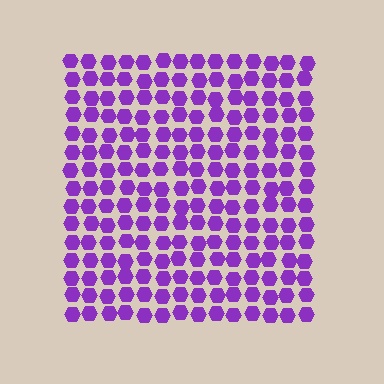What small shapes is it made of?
It is made of small hexagons.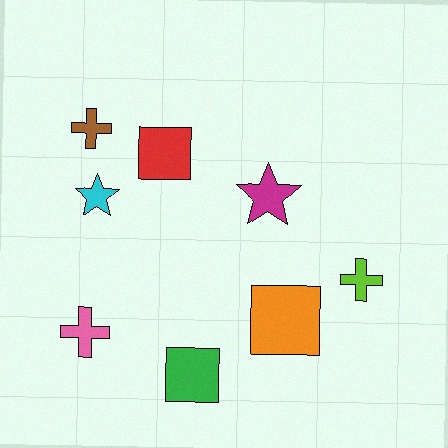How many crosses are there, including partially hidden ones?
There are 3 crosses.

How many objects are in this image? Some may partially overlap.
There are 8 objects.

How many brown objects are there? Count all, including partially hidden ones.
There is 1 brown object.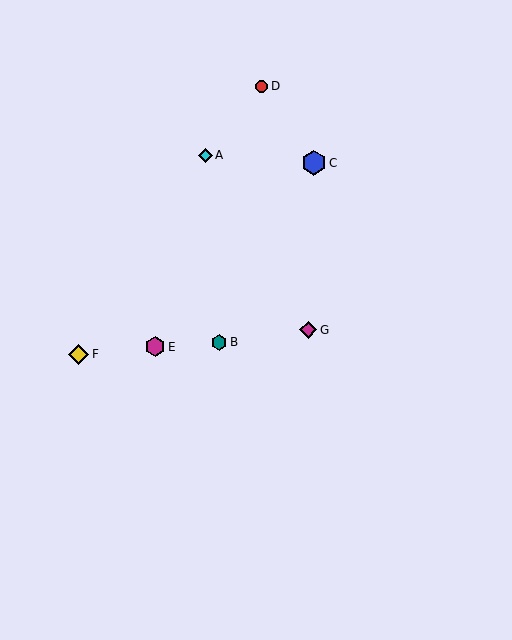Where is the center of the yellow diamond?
The center of the yellow diamond is at (79, 354).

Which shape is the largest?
The blue hexagon (labeled C) is the largest.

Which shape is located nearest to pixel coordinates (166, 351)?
The magenta hexagon (labeled E) at (155, 347) is nearest to that location.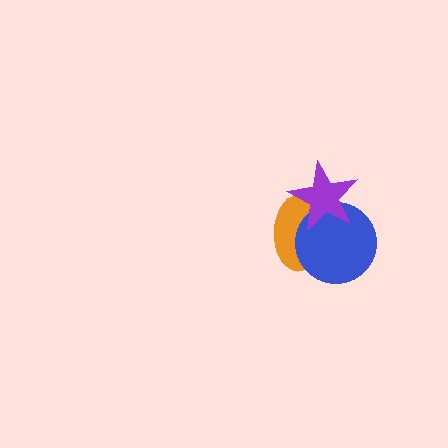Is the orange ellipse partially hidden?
Yes, it is partially covered by another shape.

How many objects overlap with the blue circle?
2 objects overlap with the blue circle.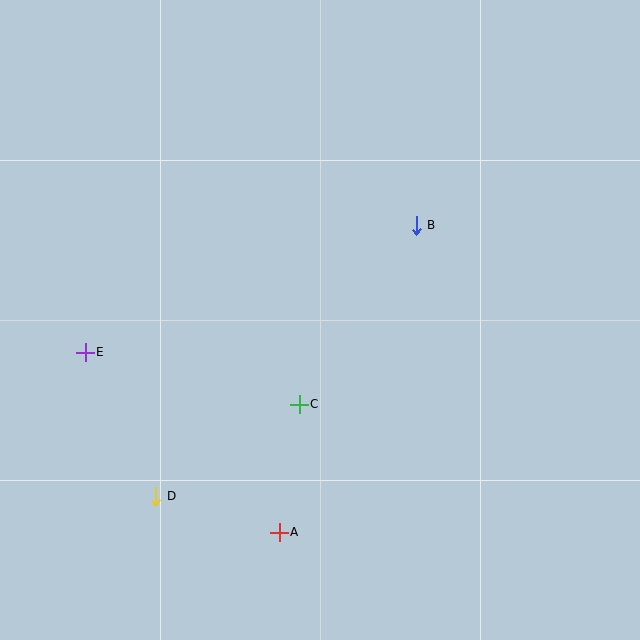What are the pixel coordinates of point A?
Point A is at (279, 532).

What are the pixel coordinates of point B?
Point B is at (416, 225).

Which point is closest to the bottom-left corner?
Point D is closest to the bottom-left corner.